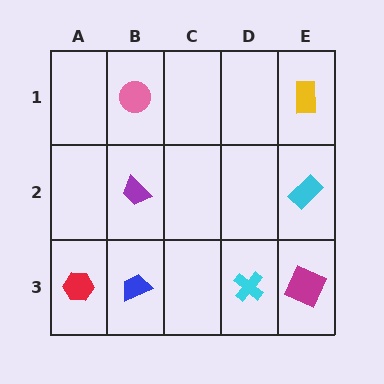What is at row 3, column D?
A cyan cross.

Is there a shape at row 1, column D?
No, that cell is empty.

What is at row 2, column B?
A purple trapezoid.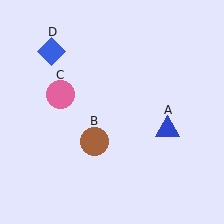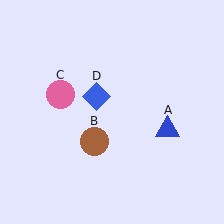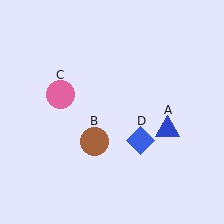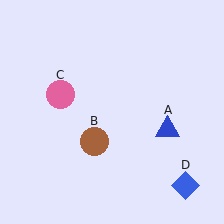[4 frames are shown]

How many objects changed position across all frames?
1 object changed position: blue diamond (object D).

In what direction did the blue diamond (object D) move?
The blue diamond (object D) moved down and to the right.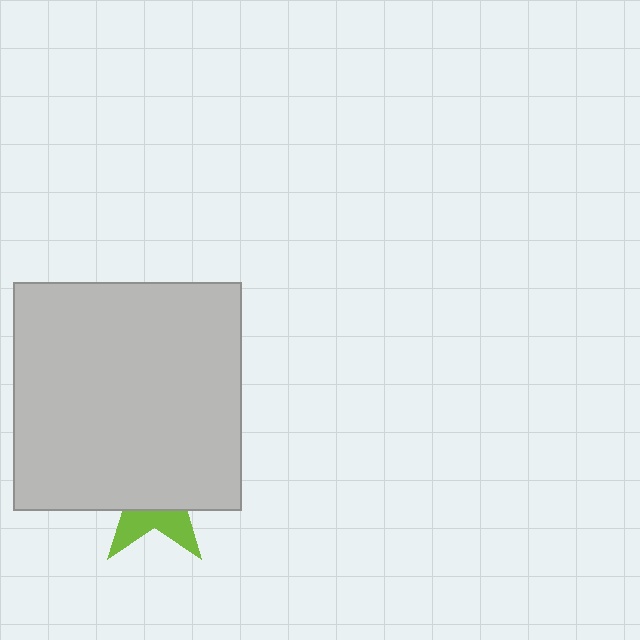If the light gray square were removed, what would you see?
You would see the complete lime star.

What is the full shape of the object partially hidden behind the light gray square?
The partially hidden object is a lime star.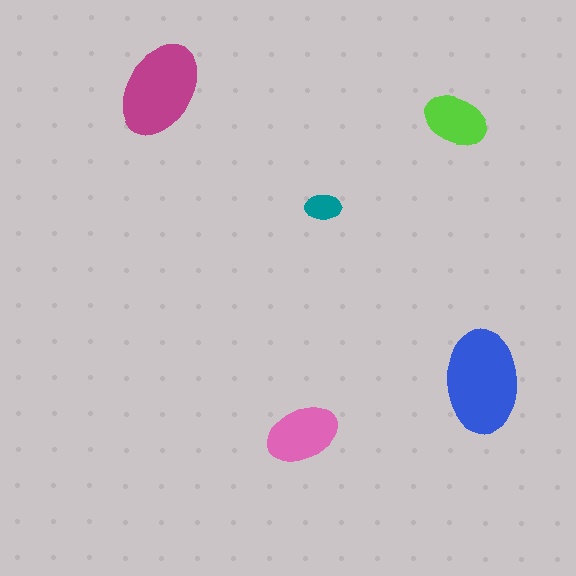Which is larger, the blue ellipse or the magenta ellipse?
The blue one.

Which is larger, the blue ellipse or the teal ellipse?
The blue one.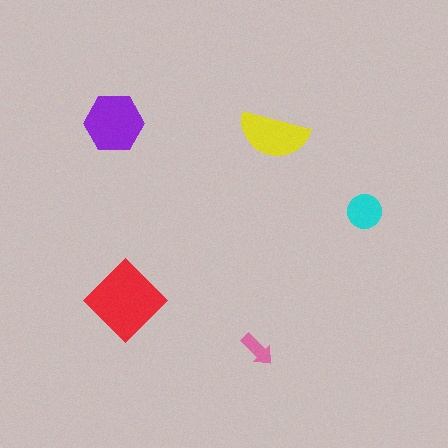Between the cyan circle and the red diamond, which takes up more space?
The red diamond.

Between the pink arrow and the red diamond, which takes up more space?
The red diamond.